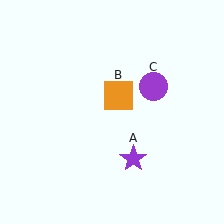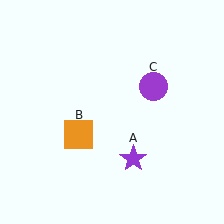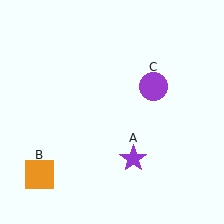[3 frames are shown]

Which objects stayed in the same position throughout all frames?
Purple star (object A) and purple circle (object C) remained stationary.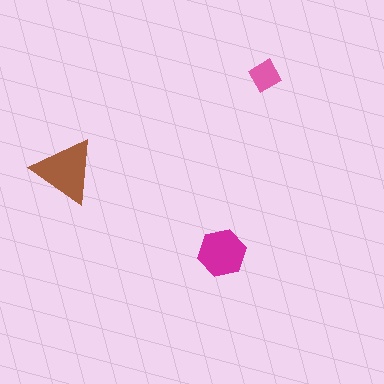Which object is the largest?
The brown triangle.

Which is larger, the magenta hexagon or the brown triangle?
The brown triangle.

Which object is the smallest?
The pink diamond.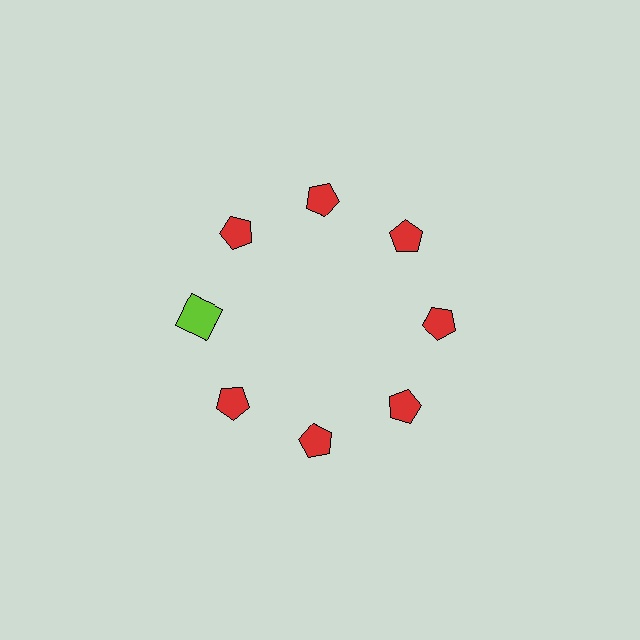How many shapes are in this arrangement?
There are 8 shapes arranged in a ring pattern.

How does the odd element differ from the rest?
It differs in both color (lime instead of red) and shape (square instead of pentagon).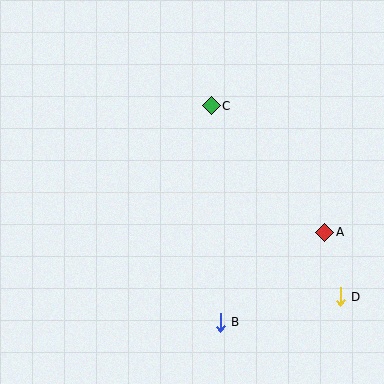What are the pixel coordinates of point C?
Point C is at (211, 106).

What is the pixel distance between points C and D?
The distance between C and D is 231 pixels.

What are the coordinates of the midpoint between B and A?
The midpoint between B and A is at (273, 277).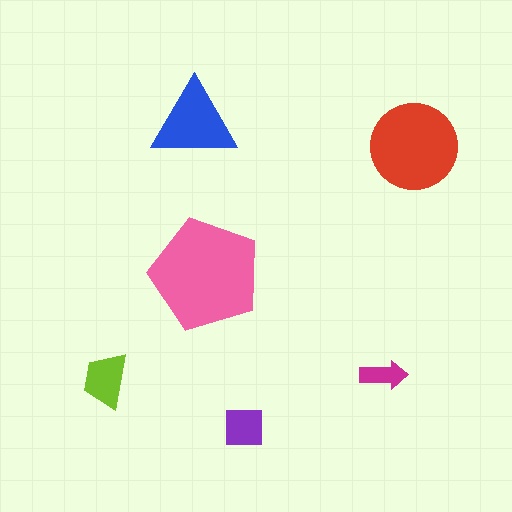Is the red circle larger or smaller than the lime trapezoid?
Larger.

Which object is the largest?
The pink pentagon.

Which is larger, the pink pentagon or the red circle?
The pink pentagon.